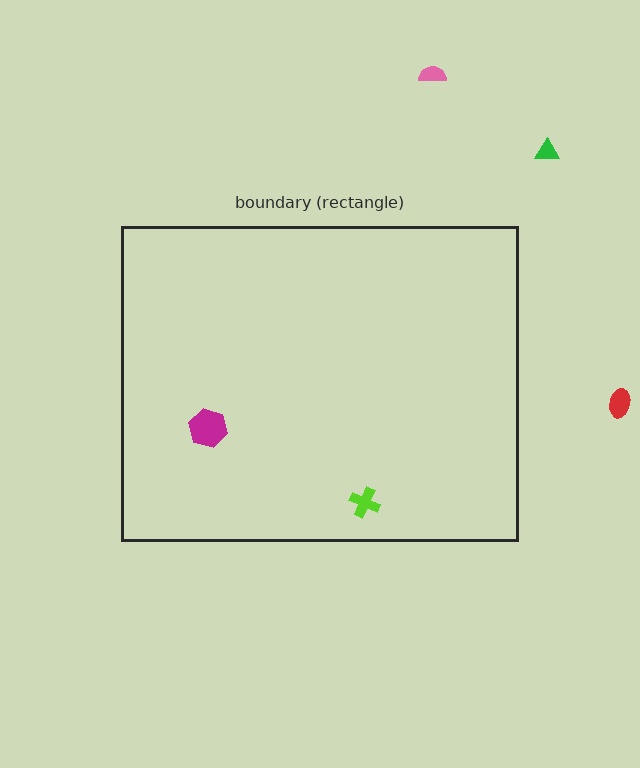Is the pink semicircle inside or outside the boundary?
Outside.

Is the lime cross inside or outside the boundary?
Inside.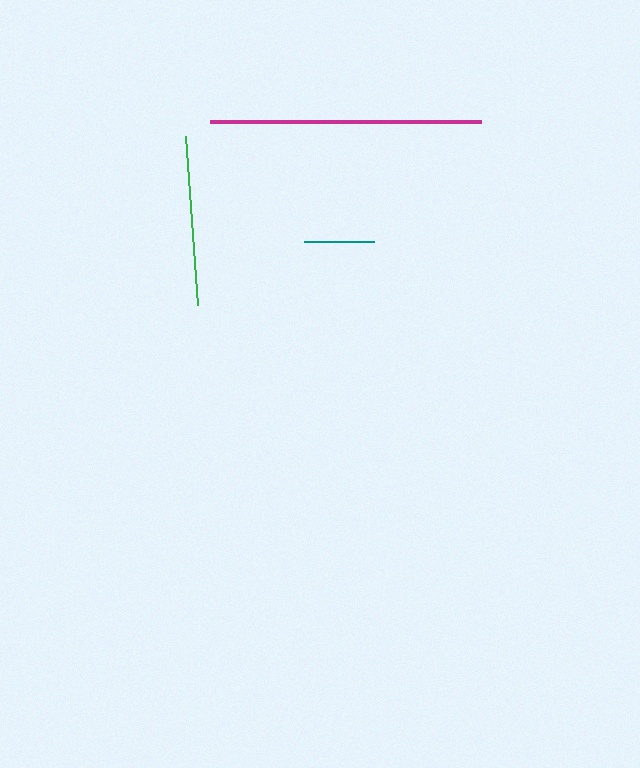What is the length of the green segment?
The green segment is approximately 170 pixels long.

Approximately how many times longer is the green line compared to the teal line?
The green line is approximately 2.4 times the length of the teal line.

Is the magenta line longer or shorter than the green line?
The magenta line is longer than the green line.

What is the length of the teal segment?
The teal segment is approximately 70 pixels long.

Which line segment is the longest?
The magenta line is the longest at approximately 271 pixels.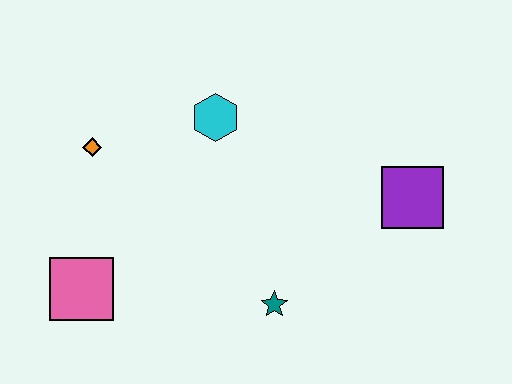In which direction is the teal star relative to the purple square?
The teal star is to the left of the purple square.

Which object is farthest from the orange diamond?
The purple square is farthest from the orange diamond.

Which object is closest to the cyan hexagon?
The orange diamond is closest to the cyan hexagon.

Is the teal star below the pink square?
Yes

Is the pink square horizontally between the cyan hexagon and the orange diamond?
No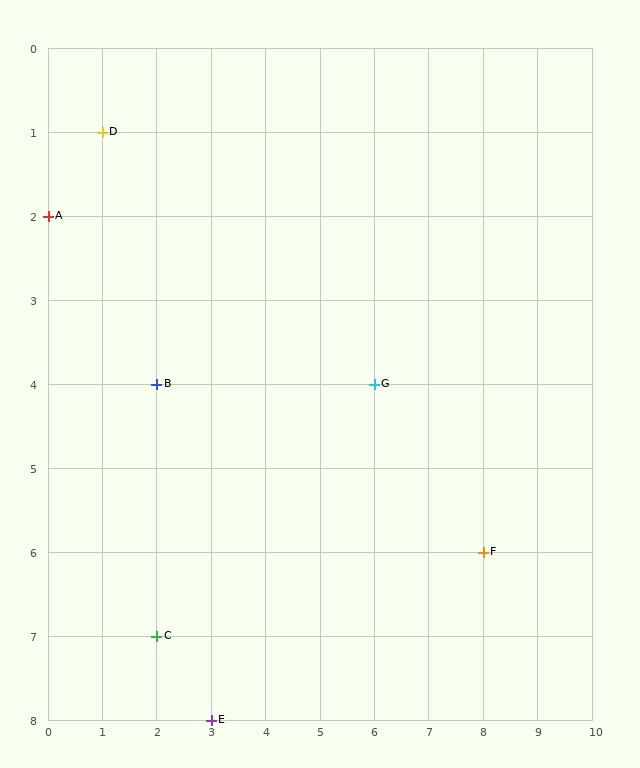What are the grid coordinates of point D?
Point D is at grid coordinates (1, 1).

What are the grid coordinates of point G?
Point G is at grid coordinates (6, 4).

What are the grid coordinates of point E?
Point E is at grid coordinates (3, 8).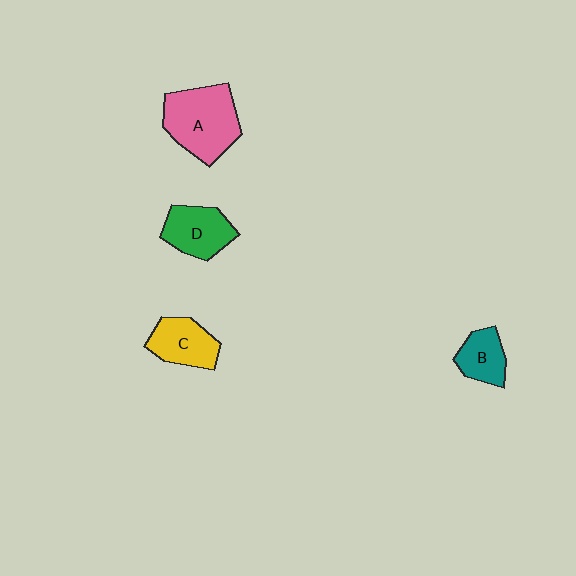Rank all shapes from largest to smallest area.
From largest to smallest: A (pink), D (green), C (yellow), B (teal).